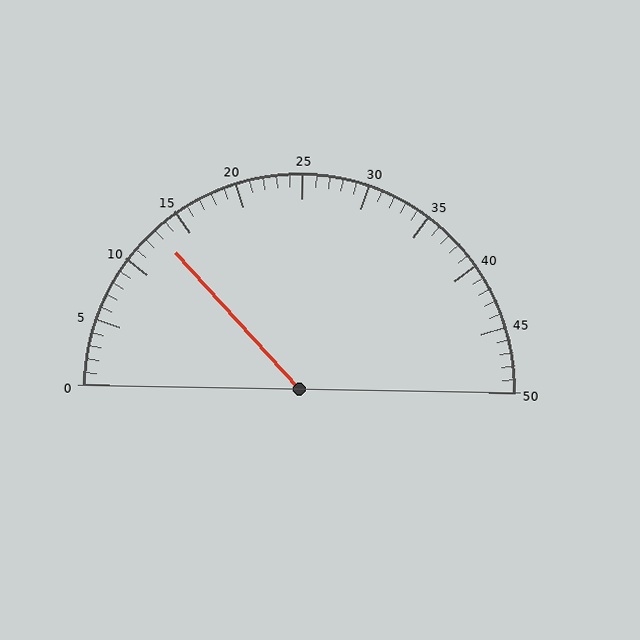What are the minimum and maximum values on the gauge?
The gauge ranges from 0 to 50.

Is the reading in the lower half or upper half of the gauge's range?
The reading is in the lower half of the range (0 to 50).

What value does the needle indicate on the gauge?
The needle indicates approximately 13.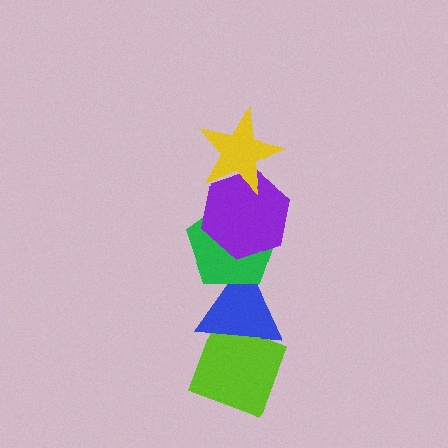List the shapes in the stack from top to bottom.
From top to bottom: the yellow star, the purple hexagon, the green pentagon, the blue triangle, the lime diamond.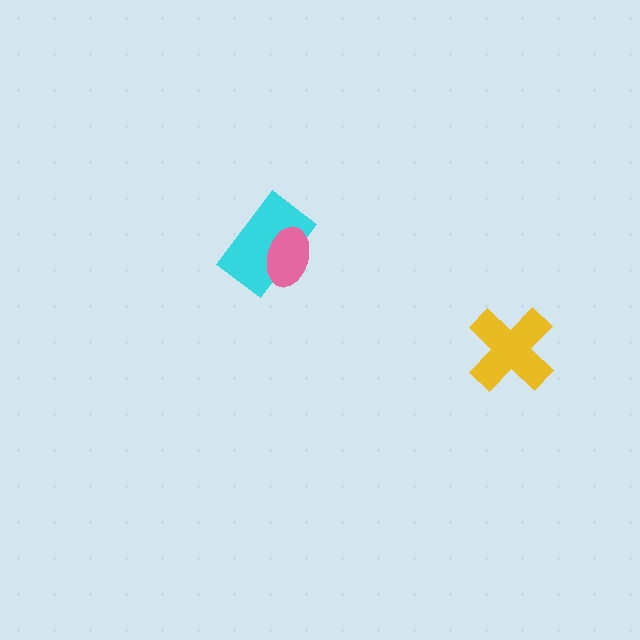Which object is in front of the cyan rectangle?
The pink ellipse is in front of the cyan rectangle.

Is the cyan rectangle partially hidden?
Yes, it is partially covered by another shape.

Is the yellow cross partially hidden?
No, no other shape covers it.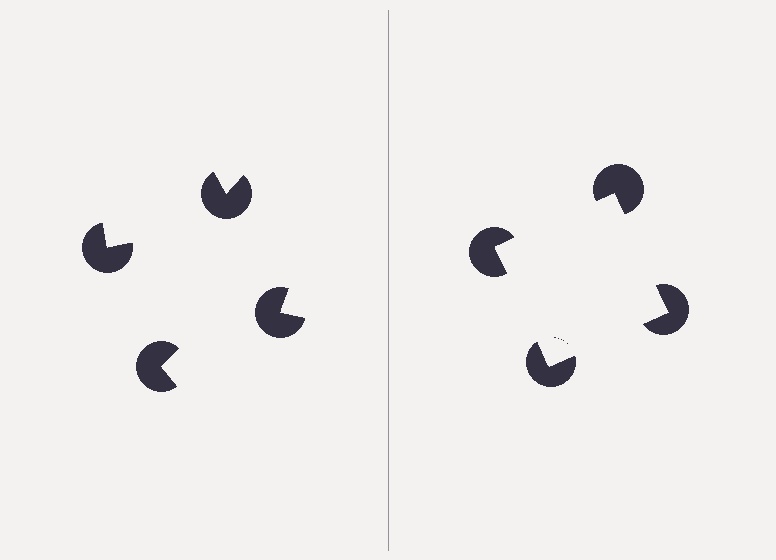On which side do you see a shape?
An illusory square appears on the right side. On the left side the wedge cuts are rotated, so no coherent shape forms.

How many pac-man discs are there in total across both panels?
8 — 4 on each side.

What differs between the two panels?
The pac-man discs are positioned identically on both sides; only the wedge orientations differ. On the right they align to a square; on the left they are misaligned.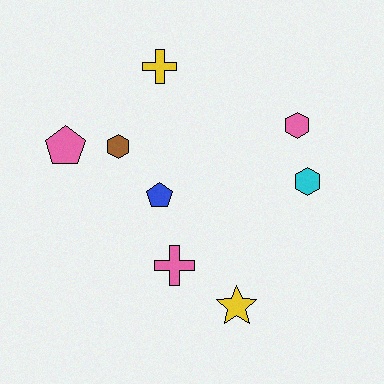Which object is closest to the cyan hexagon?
The pink hexagon is closest to the cyan hexagon.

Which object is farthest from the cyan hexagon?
The pink pentagon is farthest from the cyan hexagon.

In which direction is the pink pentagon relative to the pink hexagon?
The pink pentagon is to the left of the pink hexagon.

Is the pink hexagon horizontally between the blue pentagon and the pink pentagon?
No